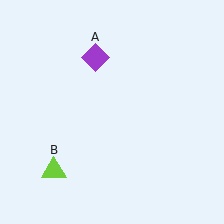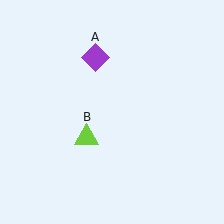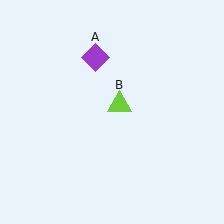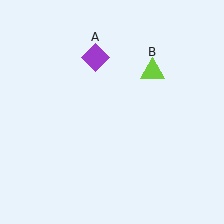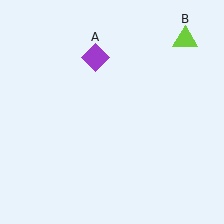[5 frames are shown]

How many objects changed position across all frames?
1 object changed position: lime triangle (object B).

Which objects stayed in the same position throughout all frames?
Purple diamond (object A) remained stationary.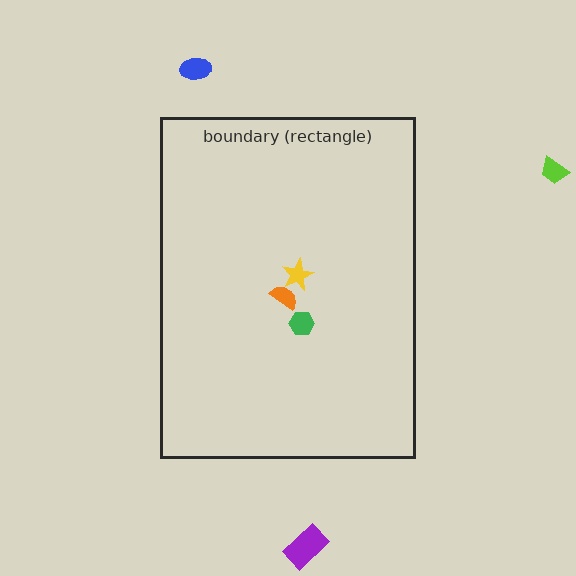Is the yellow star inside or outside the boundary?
Inside.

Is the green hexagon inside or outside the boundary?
Inside.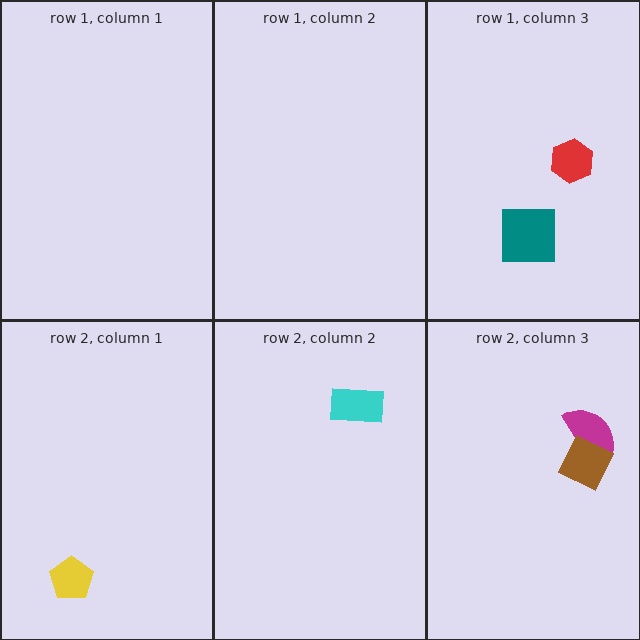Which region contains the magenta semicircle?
The row 2, column 3 region.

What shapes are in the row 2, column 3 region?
The magenta semicircle, the brown diamond.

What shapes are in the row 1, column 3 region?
The red hexagon, the teal square.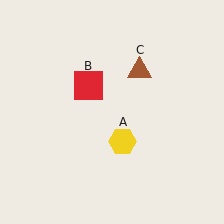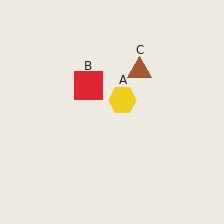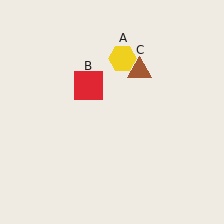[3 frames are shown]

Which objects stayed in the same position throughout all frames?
Red square (object B) and brown triangle (object C) remained stationary.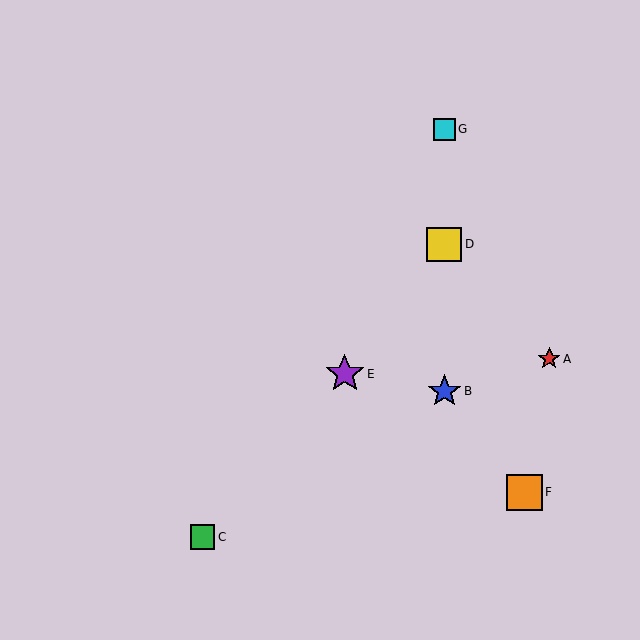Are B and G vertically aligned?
Yes, both are at x≈444.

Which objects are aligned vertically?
Objects B, D, G are aligned vertically.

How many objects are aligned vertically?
3 objects (B, D, G) are aligned vertically.